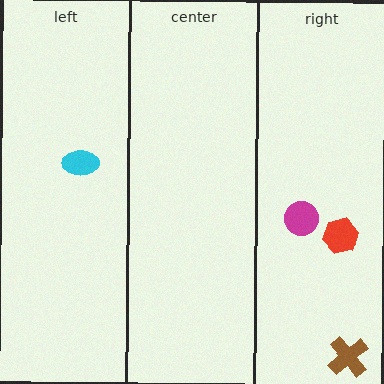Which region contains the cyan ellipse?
The left region.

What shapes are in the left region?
The cyan ellipse.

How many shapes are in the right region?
3.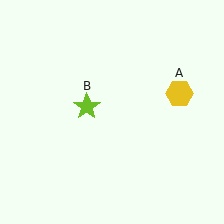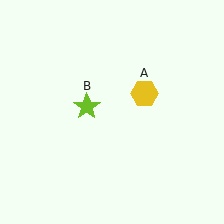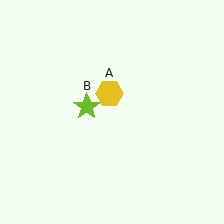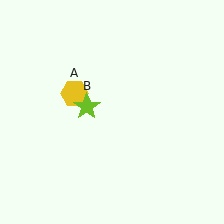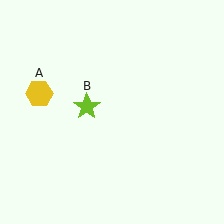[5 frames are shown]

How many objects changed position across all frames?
1 object changed position: yellow hexagon (object A).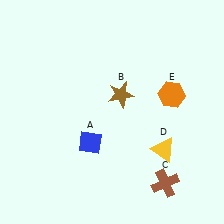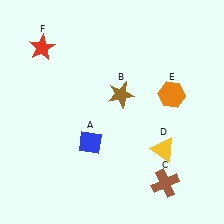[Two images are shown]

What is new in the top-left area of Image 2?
A red star (F) was added in the top-left area of Image 2.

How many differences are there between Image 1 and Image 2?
There is 1 difference between the two images.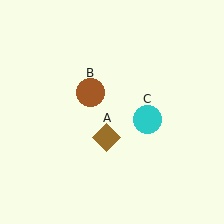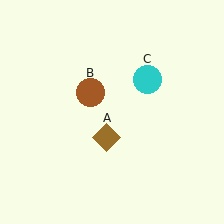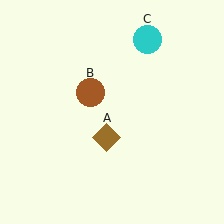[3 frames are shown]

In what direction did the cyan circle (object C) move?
The cyan circle (object C) moved up.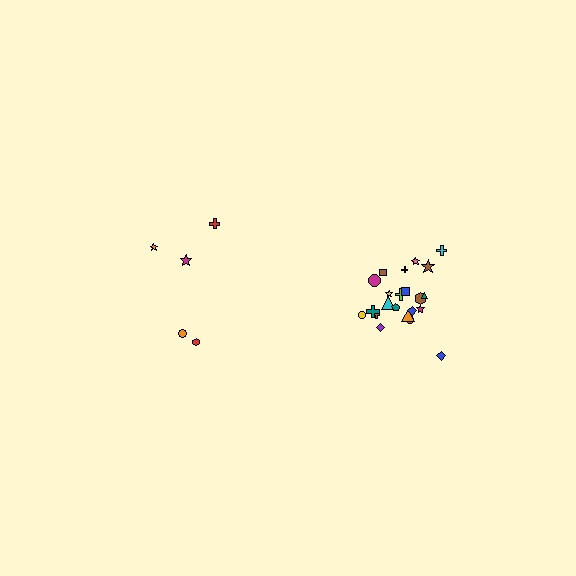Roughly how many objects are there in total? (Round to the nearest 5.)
Roughly 25 objects in total.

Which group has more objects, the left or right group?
The right group.